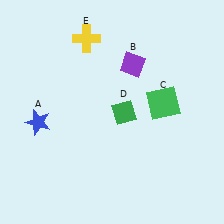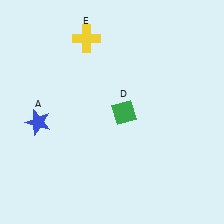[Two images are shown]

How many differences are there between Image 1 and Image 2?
There are 2 differences between the two images.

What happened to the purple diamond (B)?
The purple diamond (B) was removed in Image 2. It was in the top-right area of Image 1.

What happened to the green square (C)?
The green square (C) was removed in Image 2. It was in the top-right area of Image 1.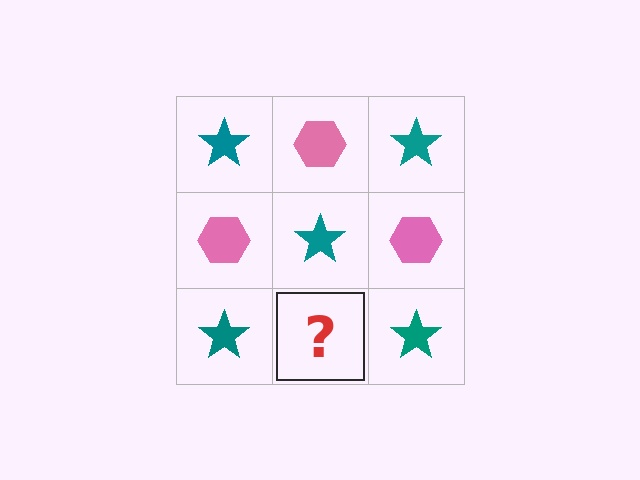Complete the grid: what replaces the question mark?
The question mark should be replaced with a pink hexagon.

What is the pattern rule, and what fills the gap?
The rule is that it alternates teal star and pink hexagon in a checkerboard pattern. The gap should be filled with a pink hexagon.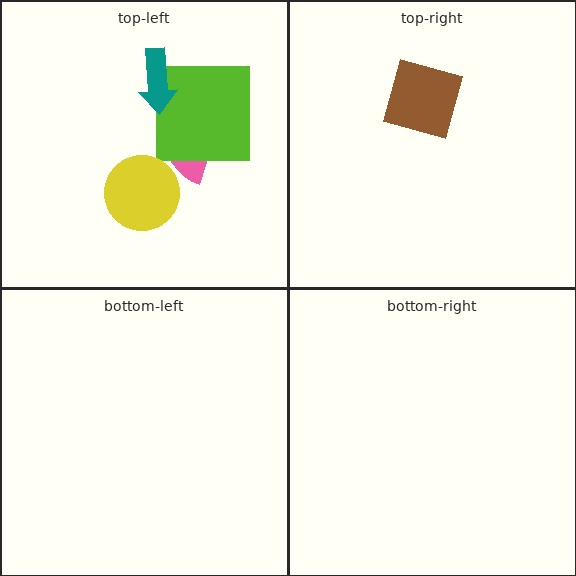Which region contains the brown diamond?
The top-right region.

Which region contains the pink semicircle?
The top-left region.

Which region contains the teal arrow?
The top-left region.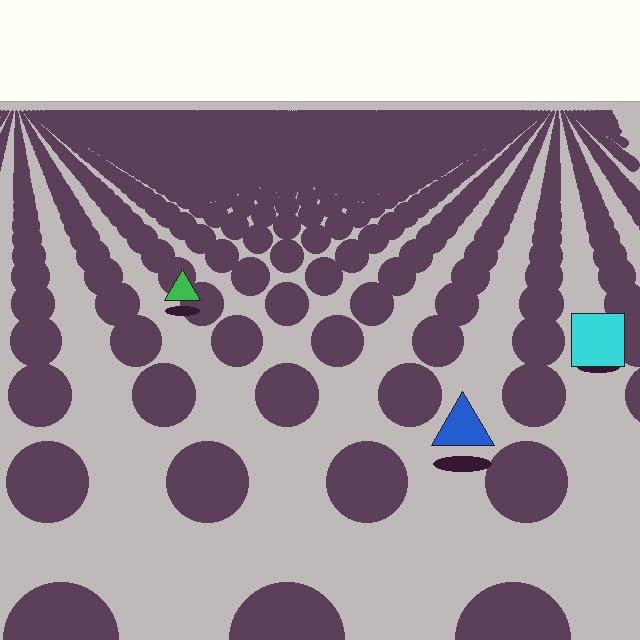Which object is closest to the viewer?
The blue triangle is closest. The texture marks near it are larger and more spread out.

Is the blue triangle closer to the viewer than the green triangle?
Yes. The blue triangle is closer — you can tell from the texture gradient: the ground texture is coarser near it.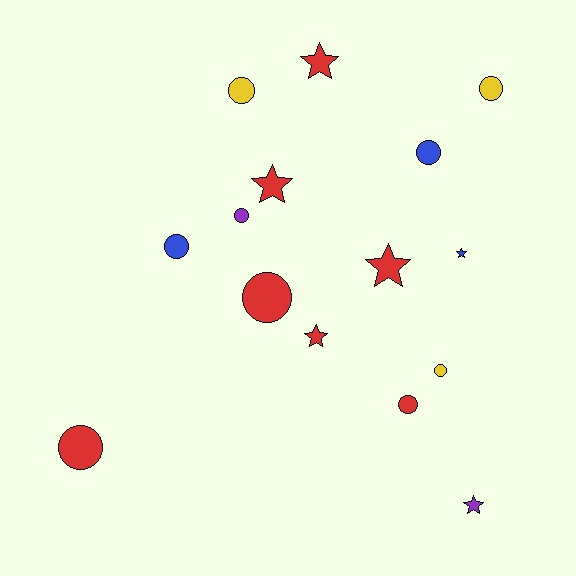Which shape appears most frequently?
Circle, with 9 objects.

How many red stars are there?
There are 4 red stars.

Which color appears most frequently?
Red, with 7 objects.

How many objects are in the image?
There are 15 objects.